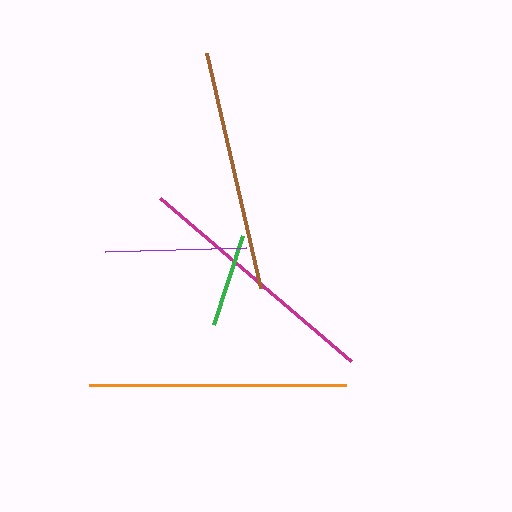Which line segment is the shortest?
The green line is the shortest at approximately 93 pixels.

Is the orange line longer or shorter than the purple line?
The orange line is longer than the purple line.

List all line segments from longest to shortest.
From longest to shortest: orange, magenta, brown, purple, green.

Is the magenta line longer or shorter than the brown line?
The magenta line is longer than the brown line.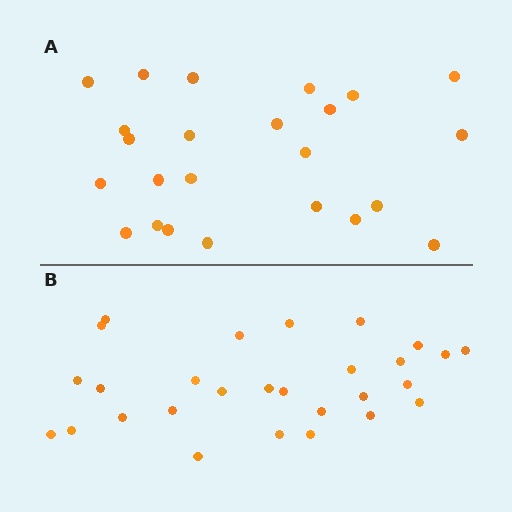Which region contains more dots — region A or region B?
Region B (the bottom region) has more dots.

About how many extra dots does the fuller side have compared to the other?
Region B has about 4 more dots than region A.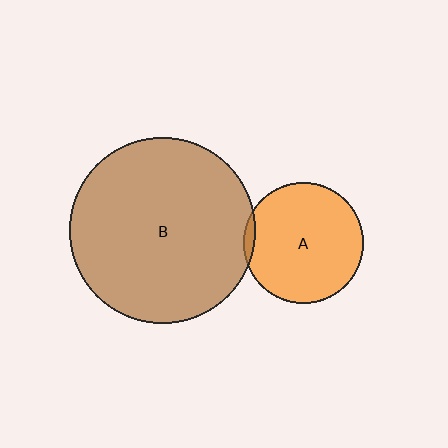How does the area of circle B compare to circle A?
Approximately 2.4 times.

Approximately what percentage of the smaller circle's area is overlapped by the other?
Approximately 5%.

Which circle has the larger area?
Circle B (brown).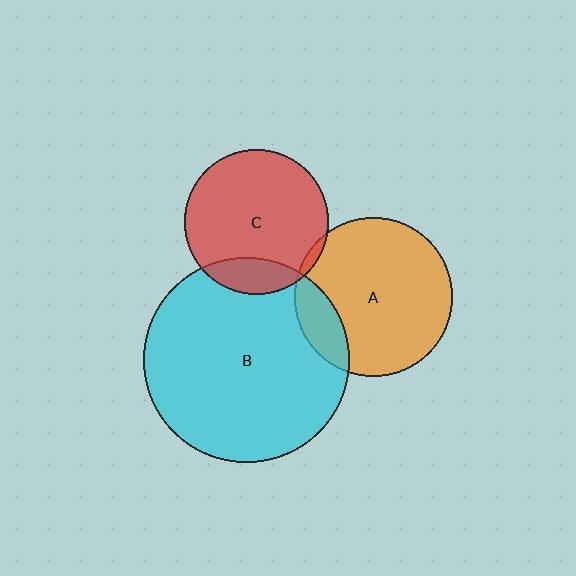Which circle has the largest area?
Circle B (cyan).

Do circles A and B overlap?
Yes.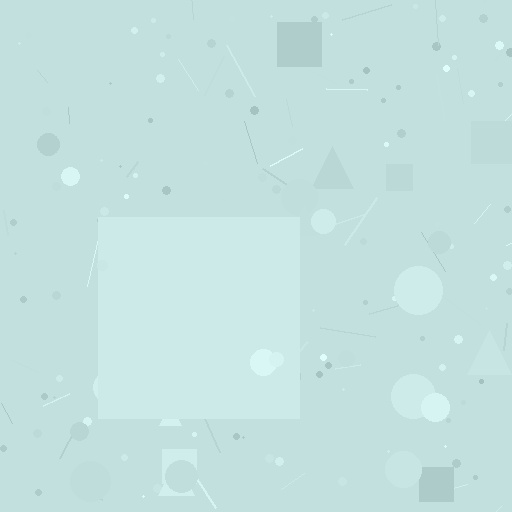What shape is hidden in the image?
A square is hidden in the image.